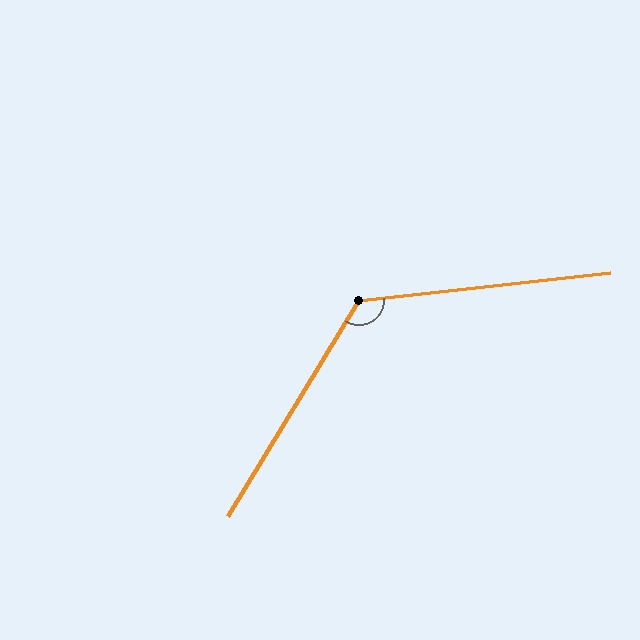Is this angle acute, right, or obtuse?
It is obtuse.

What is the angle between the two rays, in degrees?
Approximately 128 degrees.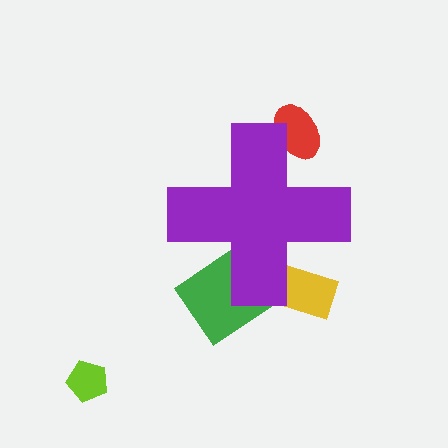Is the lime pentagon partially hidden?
No, the lime pentagon is fully visible.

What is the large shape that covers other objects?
A purple cross.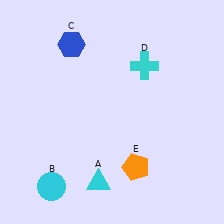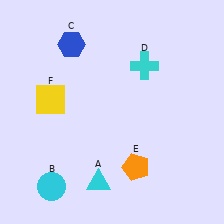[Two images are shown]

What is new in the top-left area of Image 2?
A yellow square (F) was added in the top-left area of Image 2.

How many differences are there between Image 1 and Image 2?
There is 1 difference between the two images.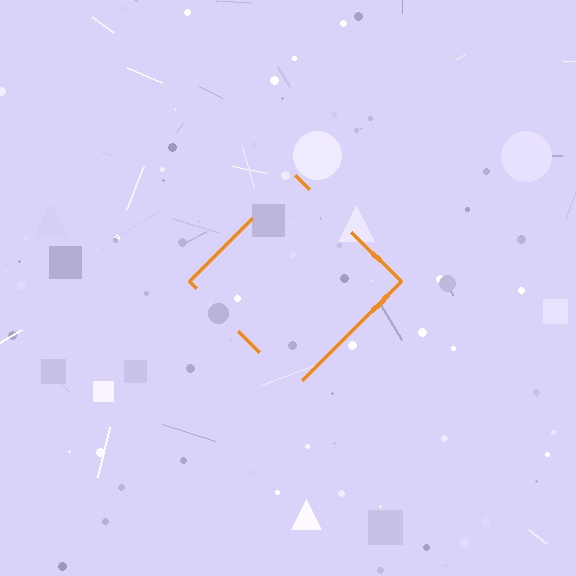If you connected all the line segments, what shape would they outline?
They would outline a diamond.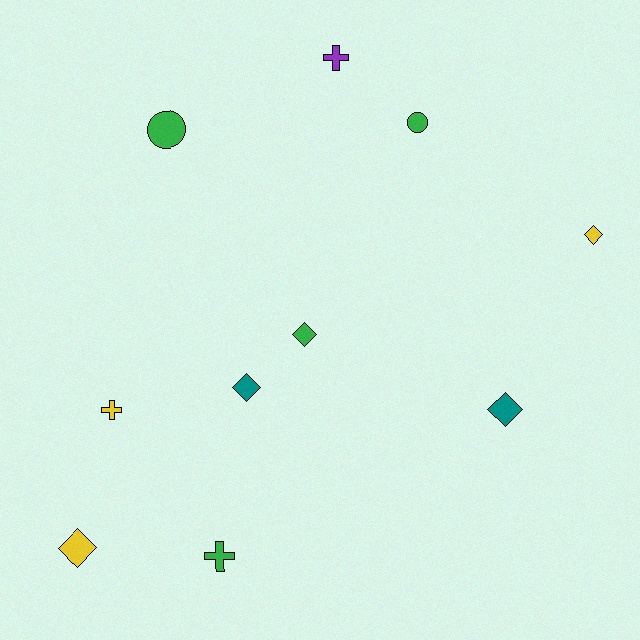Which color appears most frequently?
Green, with 4 objects.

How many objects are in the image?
There are 10 objects.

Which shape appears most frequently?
Diamond, with 5 objects.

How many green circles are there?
There are 2 green circles.